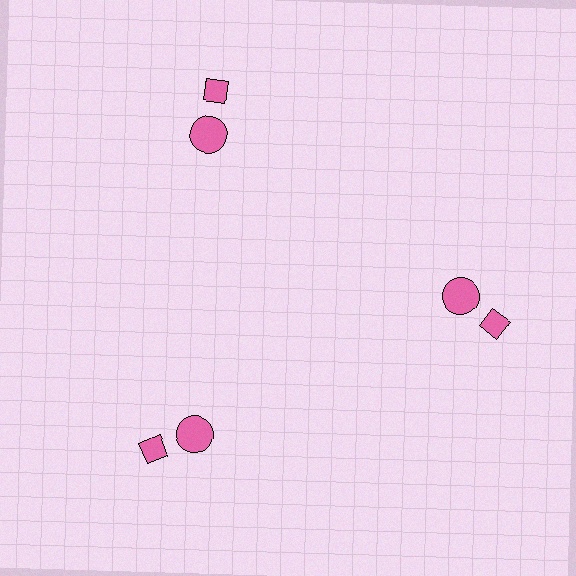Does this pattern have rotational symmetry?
Yes, this pattern has 3-fold rotational symmetry. It looks the same after rotating 120 degrees around the center.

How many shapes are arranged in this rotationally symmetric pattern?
There are 6 shapes, arranged in 3 groups of 2.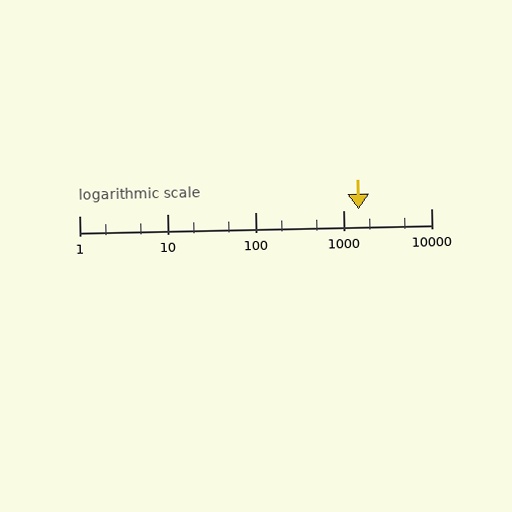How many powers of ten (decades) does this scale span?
The scale spans 4 decades, from 1 to 10000.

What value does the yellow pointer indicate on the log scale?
The pointer indicates approximately 1500.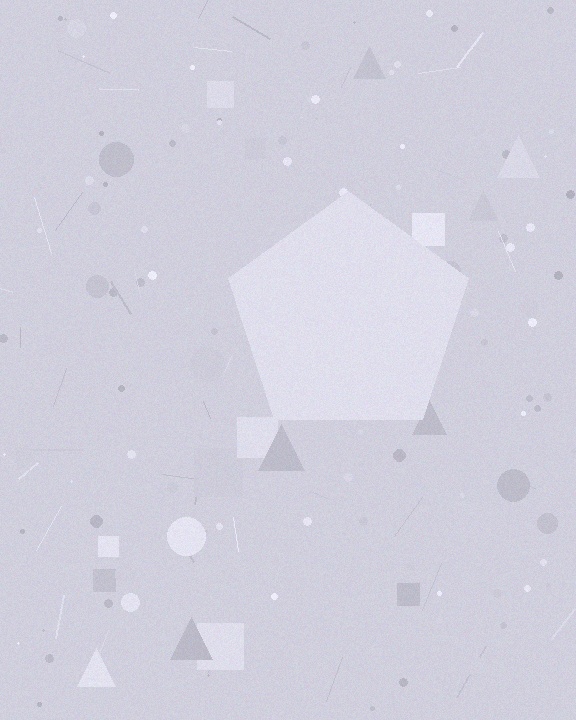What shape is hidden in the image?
A pentagon is hidden in the image.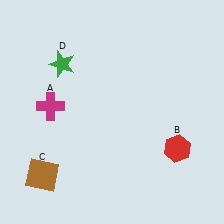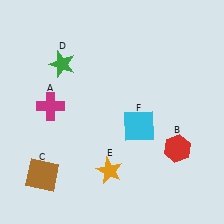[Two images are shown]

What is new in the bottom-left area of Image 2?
An orange star (E) was added in the bottom-left area of Image 2.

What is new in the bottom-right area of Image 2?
A cyan square (F) was added in the bottom-right area of Image 2.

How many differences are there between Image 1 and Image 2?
There are 2 differences between the two images.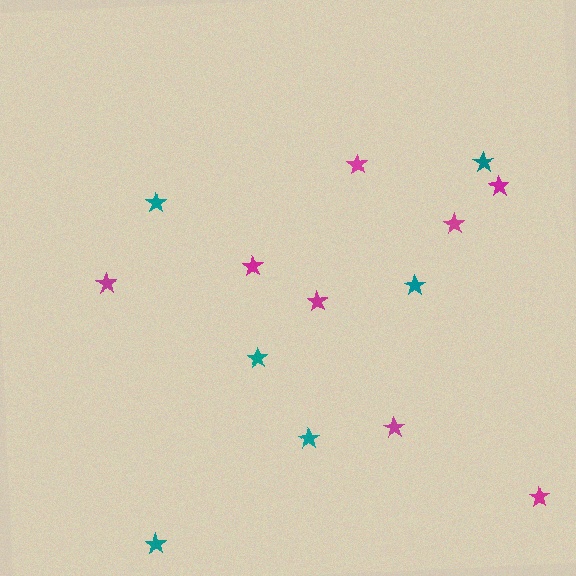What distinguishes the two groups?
There are 2 groups: one group of magenta stars (8) and one group of teal stars (6).